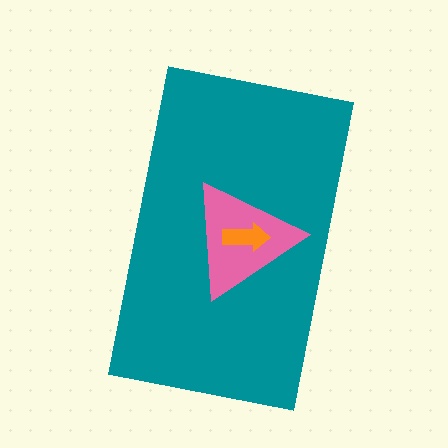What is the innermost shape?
The orange arrow.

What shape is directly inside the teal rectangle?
The pink triangle.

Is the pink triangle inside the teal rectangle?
Yes.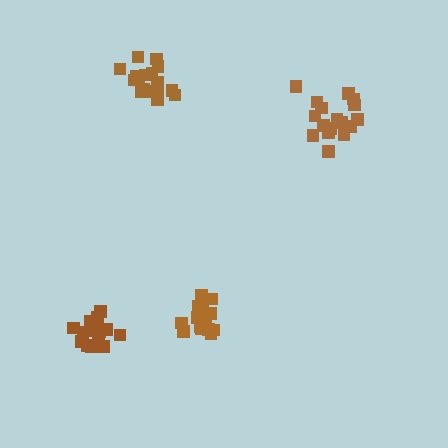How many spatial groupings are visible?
There are 4 spatial groupings.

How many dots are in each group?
Group 1: 16 dots, Group 2: 18 dots, Group 3: 17 dots, Group 4: 16 dots (67 total).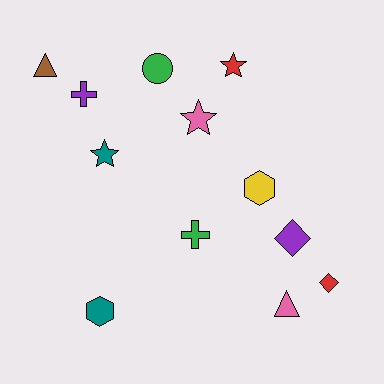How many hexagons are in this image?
There are 2 hexagons.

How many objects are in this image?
There are 12 objects.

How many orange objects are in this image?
There are no orange objects.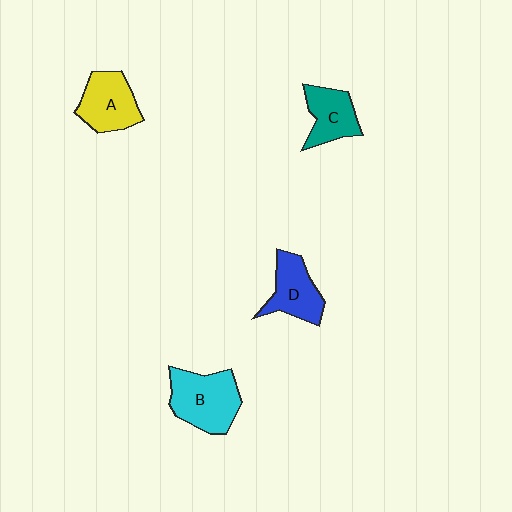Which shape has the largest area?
Shape B (cyan).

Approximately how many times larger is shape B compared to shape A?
Approximately 1.3 times.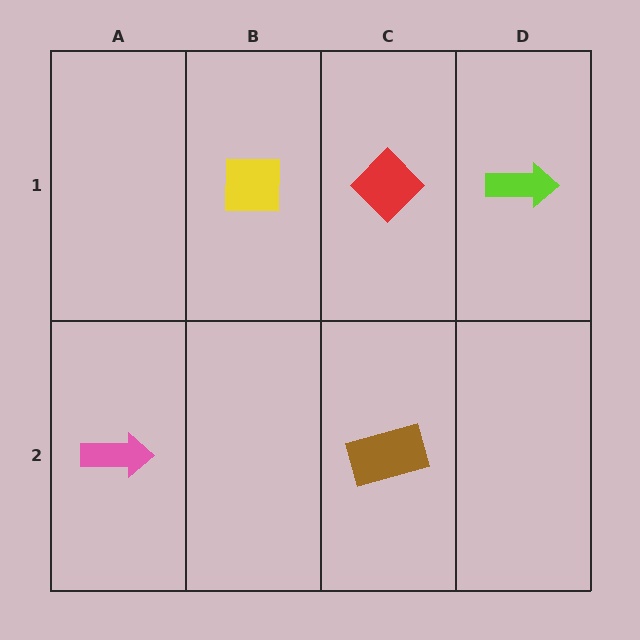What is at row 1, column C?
A red diamond.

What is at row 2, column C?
A brown rectangle.